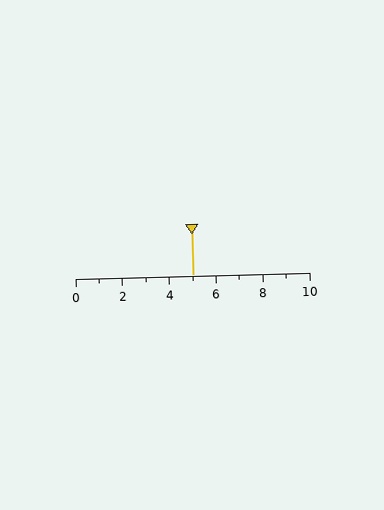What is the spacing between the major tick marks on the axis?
The major ticks are spaced 2 apart.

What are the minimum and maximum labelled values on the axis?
The axis runs from 0 to 10.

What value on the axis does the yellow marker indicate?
The marker indicates approximately 5.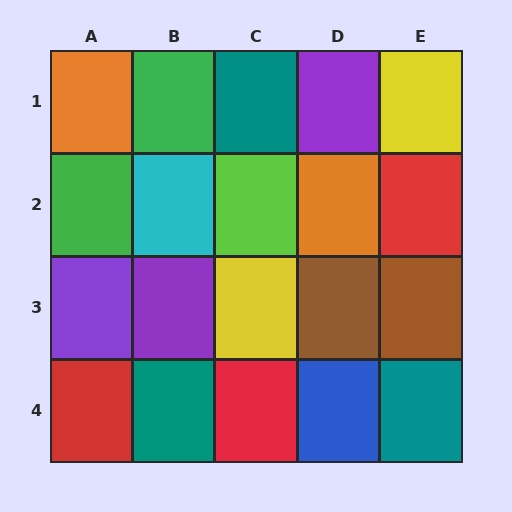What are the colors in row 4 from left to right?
Red, teal, red, blue, teal.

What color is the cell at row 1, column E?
Yellow.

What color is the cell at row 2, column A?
Green.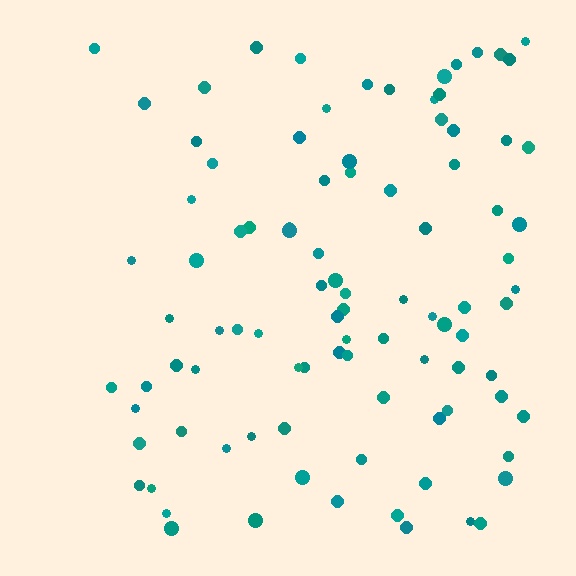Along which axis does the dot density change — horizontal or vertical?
Horizontal.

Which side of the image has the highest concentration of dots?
The right.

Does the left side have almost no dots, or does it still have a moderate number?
Still a moderate number, just noticeably fewer than the right.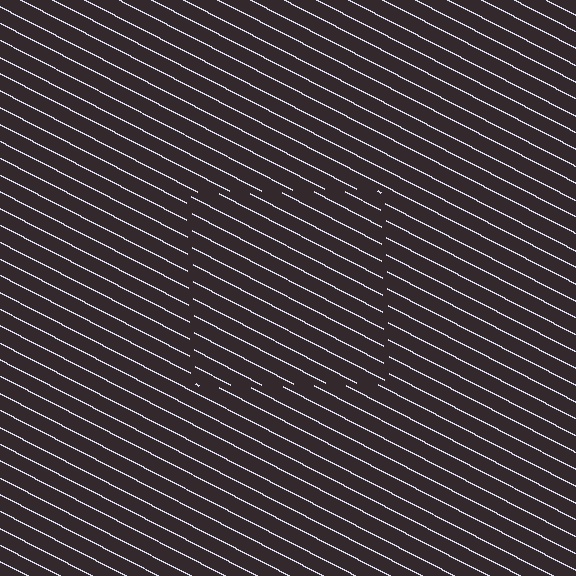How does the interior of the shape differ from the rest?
The interior of the shape contains the same grating, shifted by half a period — the contour is defined by the phase discontinuity where line-ends from the inner and outer gratings abut.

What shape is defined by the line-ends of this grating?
An illusory square. The interior of the shape contains the same grating, shifted by half a period — the contour is defined by the phase discontinuity where line-ends from the inner and outer gratings abut.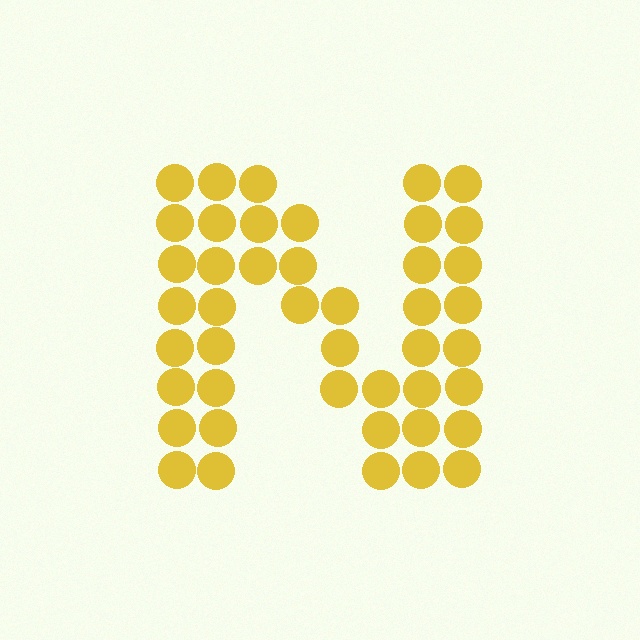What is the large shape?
The large shape is the letter N.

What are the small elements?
The small elements are circles.